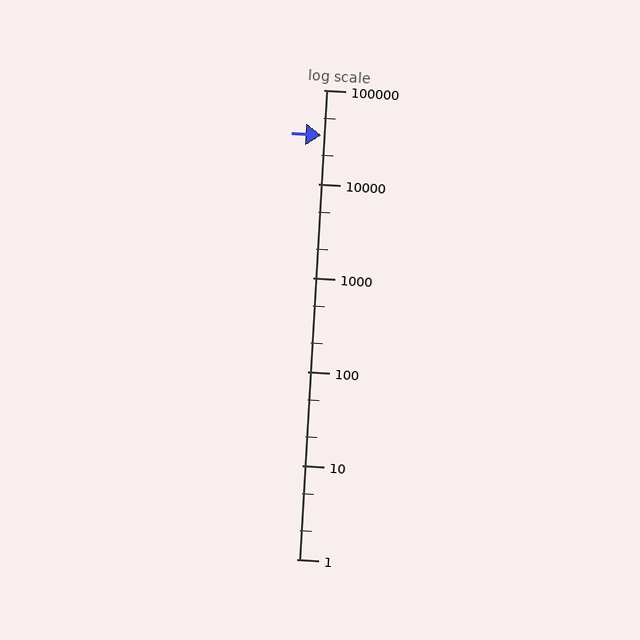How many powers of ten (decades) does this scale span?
The scale spans 5 decades, from 1 to 100000.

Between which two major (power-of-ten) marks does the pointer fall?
The pointer is between 10000 and 100000.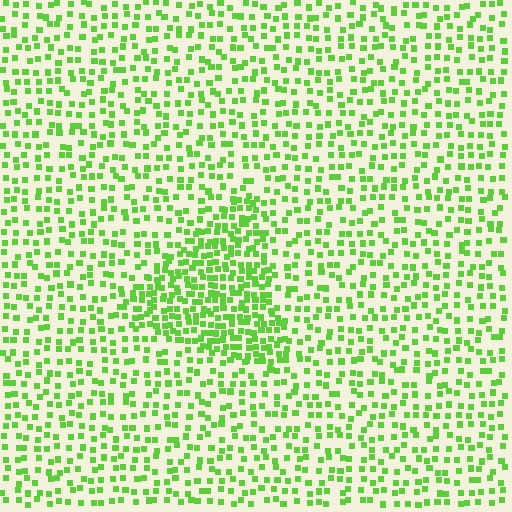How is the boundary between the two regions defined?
The boundary is defined by a change in element density (approximately 2.0x ratio). All elements are the same color, size, and shape.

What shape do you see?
I see a triangle.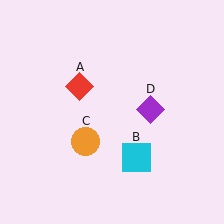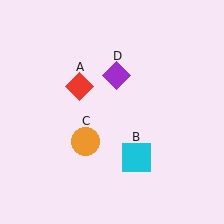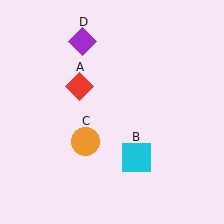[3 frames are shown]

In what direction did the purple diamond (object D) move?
The purple diamond (object D) moved up and to the left.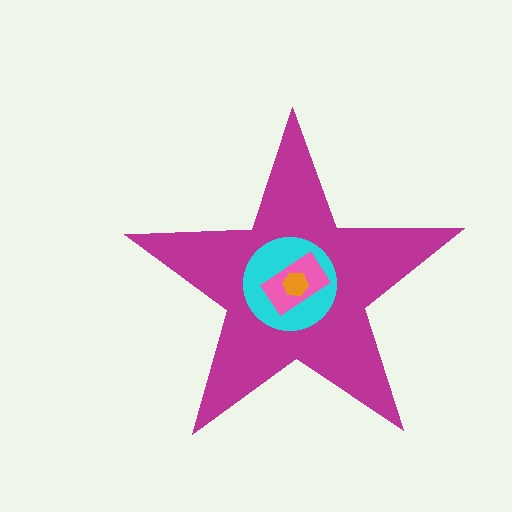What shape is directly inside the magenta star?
The cyan circle.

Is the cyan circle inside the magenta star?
Yes.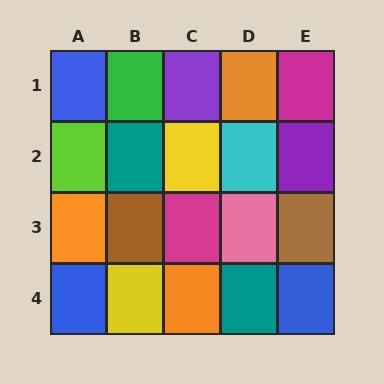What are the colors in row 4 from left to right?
Blue, yellow, orange, teal, blue.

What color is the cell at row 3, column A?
Orange.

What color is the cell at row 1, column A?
Blue.